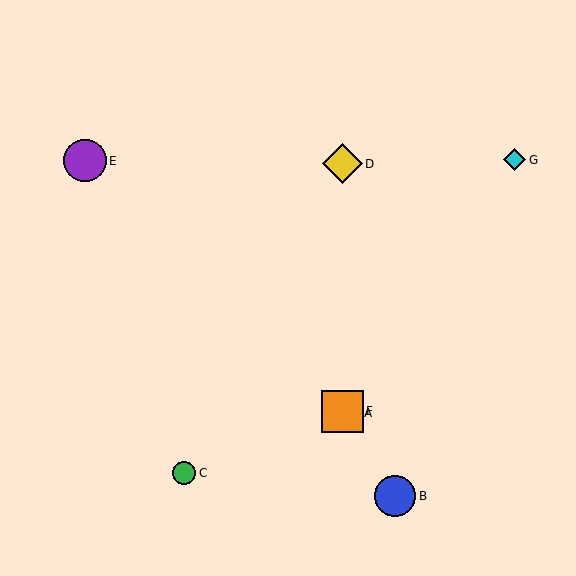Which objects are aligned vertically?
Objects A, D, F are aligned vertically.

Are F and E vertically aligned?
No, F is at x≈342 and E is at x≈85.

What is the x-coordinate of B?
Object B is at x≈395.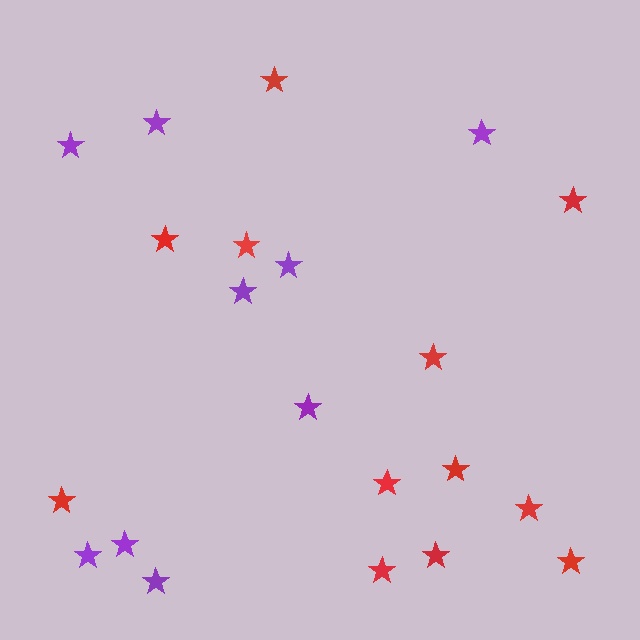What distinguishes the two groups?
There are 2 groups: one group of red stars (12) and one group of purple stars (9).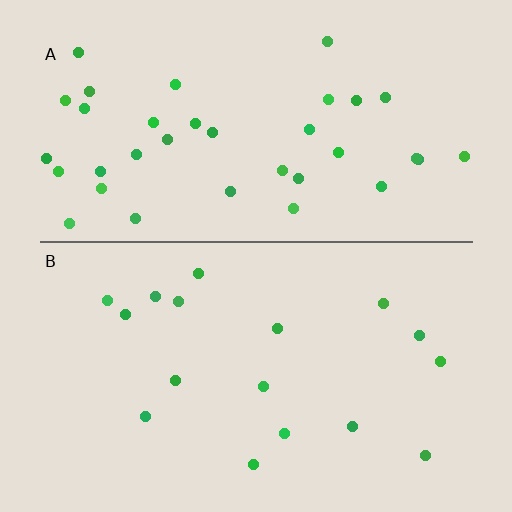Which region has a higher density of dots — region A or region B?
A (the top).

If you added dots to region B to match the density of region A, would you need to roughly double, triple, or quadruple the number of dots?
Approximately double.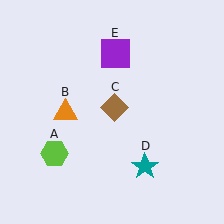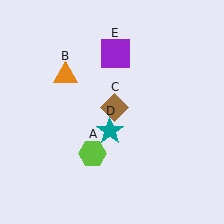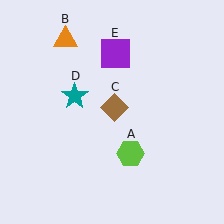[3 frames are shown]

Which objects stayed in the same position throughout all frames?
Brown diamond (object C) and purple square (object E) remained stationary.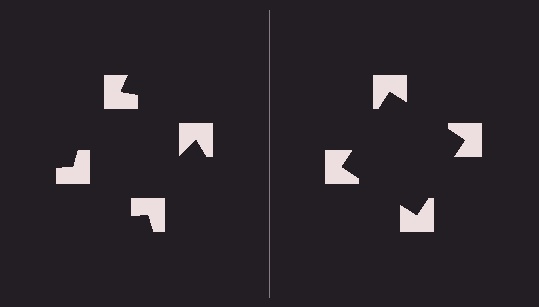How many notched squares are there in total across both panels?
8 — 4 on each side.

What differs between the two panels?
The notched squares are positioned identically on both sides; only the wedge orientations differ. On the right they align to a square; on the left they are misaligned.